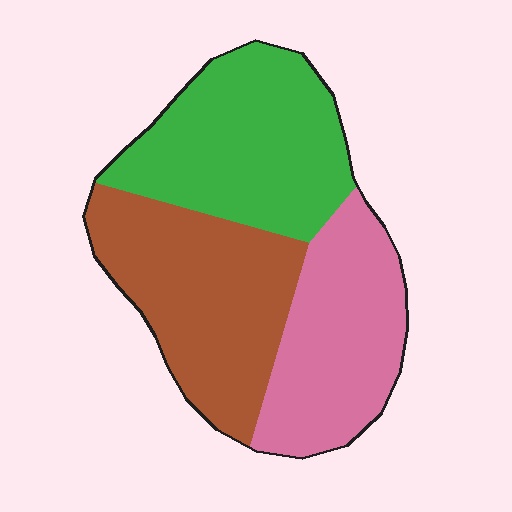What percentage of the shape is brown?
Brown covers about 35% of the shape.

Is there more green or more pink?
Green.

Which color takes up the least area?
Pink, at roughly 30%.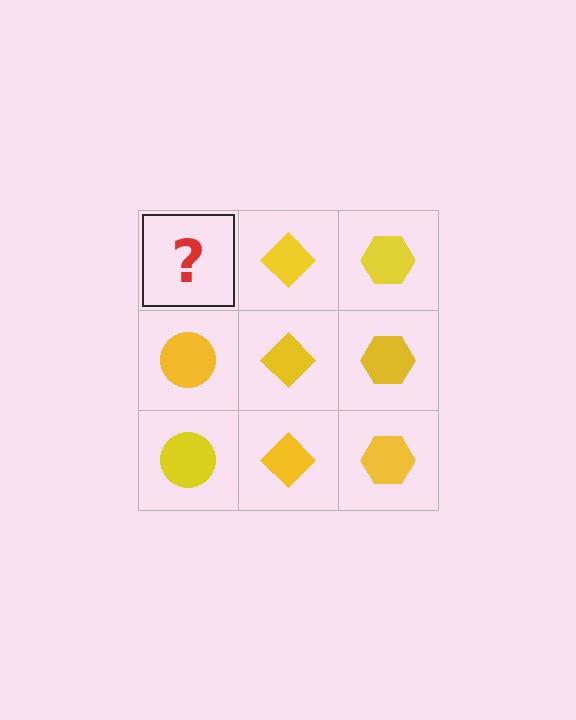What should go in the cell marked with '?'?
The missing cell should contain a yellow circle.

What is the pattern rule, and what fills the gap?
The rule is that each column has a consistent shape. The gap should be filled with a yellow circle.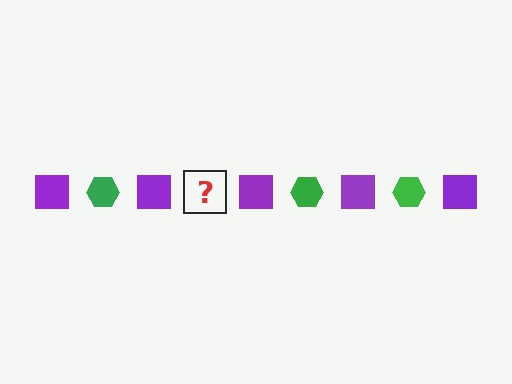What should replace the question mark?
The question mark should be replaced with a green hexagon.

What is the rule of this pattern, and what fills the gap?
The rule is that the pattern alternates between purple square and green hexagon. The gap should be filled with a green hexagon.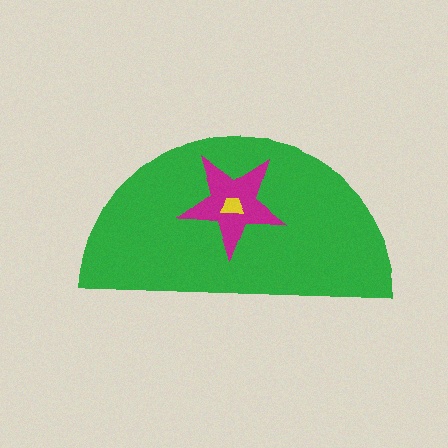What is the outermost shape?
The green semicircle.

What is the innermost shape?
The yellow trapezoid.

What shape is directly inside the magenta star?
The yellow trapezoid.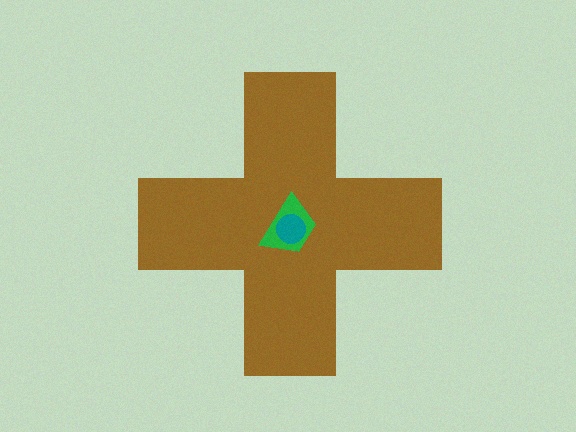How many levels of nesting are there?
3.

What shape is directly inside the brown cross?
The green trapezoid.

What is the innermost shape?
The teal circle.